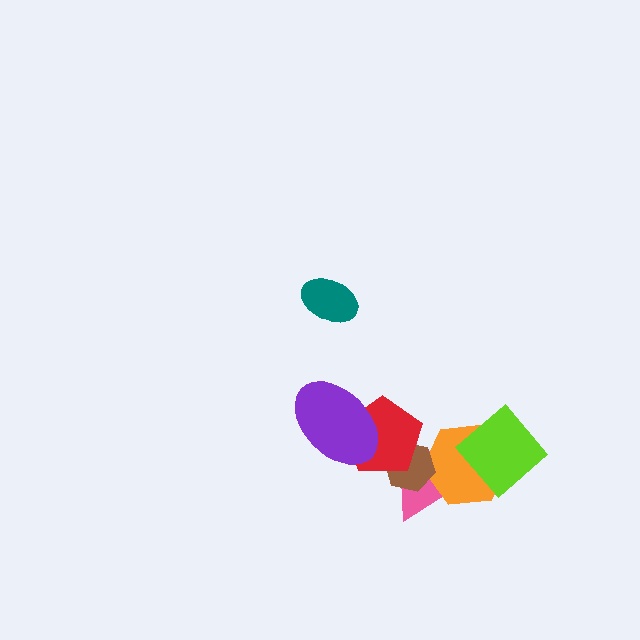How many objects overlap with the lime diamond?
2 objects overlap with the lime diamond.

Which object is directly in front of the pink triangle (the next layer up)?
The orange hexagon is directly in front of the pink triangle.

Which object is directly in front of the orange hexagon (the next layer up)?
The brown hexagon is directly in front of the orange hexagon.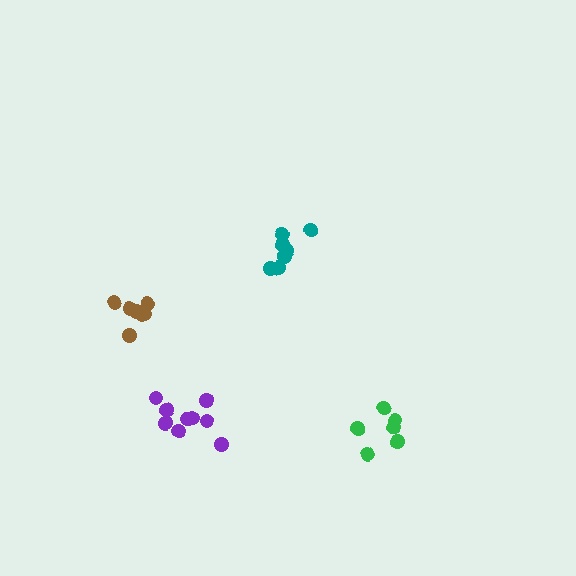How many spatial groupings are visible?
There are 4 spatial groupings.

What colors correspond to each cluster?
The clusters are colored: teal, green, brown, purple.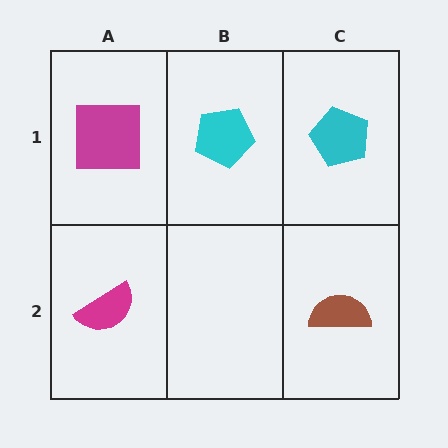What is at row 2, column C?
A brown semicircle.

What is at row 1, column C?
A cyan pentagon.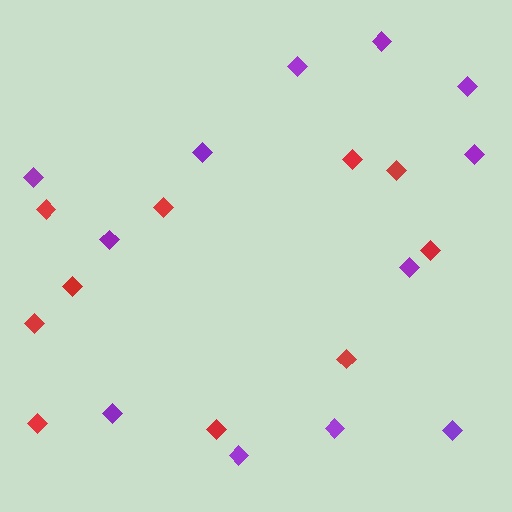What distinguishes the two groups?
There are 2 groups: one group of red diamonds (10) and one group of purple diamonds (12).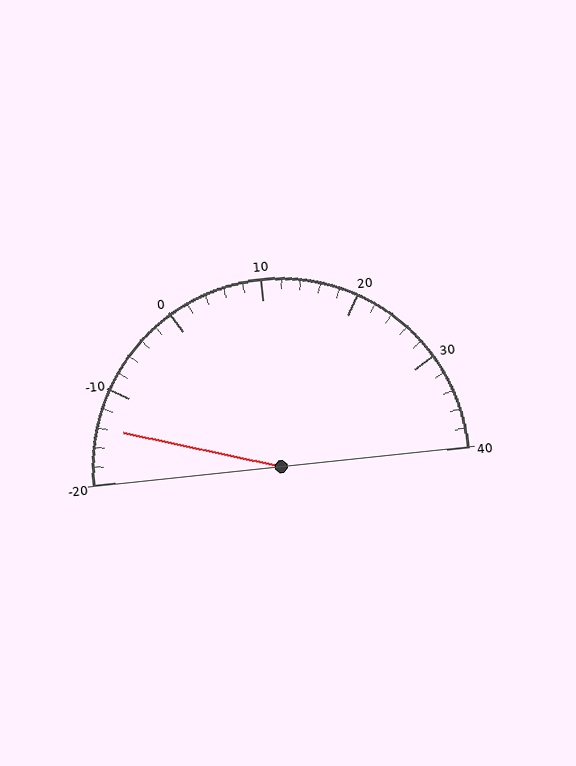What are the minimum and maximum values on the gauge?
The gauge ranges from -20 to 40.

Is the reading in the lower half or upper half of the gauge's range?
The reading is in the lower half of the range (-20 to 40).